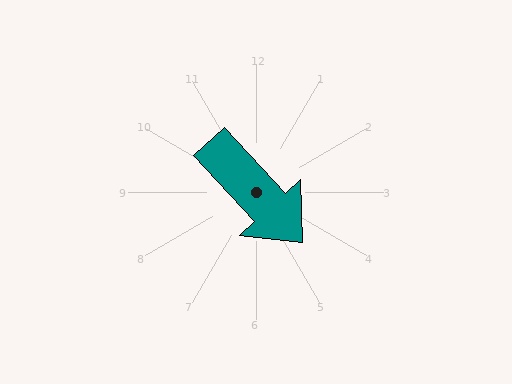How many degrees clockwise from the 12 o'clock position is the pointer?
Approximately 137 degrees.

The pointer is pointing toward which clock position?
Roughly 5 o'clock.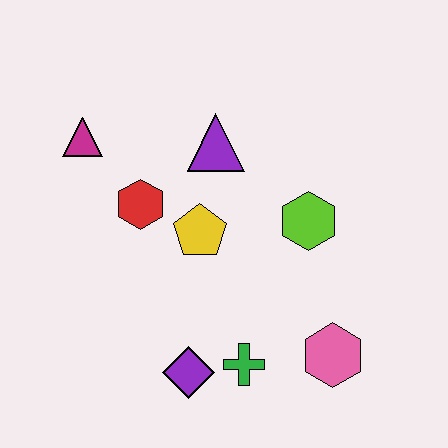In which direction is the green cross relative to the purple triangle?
The green cross is below the purple triangle.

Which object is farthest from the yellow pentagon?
The pink hexagon is farthest from the yellow pentagon.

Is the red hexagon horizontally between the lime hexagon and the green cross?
No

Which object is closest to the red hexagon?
The yellow pentagon is closest to the red hexagon.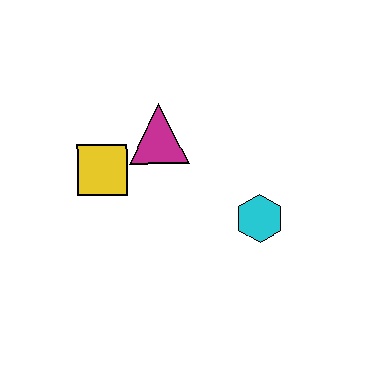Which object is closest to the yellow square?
The magenta triangle is closest to the yellow square.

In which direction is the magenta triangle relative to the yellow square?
The magenta triangle is to the right of the yellow square.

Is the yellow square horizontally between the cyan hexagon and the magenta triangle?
No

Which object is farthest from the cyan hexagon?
The yellow square is farthest from the cyan hexagon.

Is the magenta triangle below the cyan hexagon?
No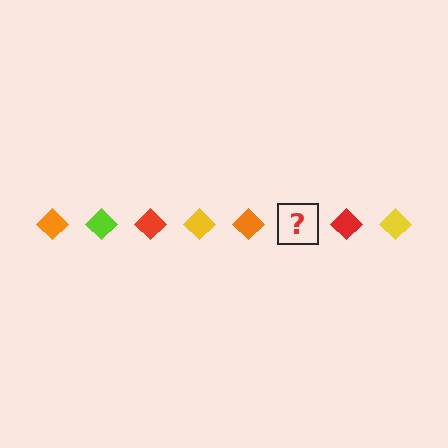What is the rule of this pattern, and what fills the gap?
The rule is that the pattern cycles through orange, lime, red, yellow diamonds. The gap should be filled with a lime diamond.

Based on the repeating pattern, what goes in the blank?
The blank should be a lime diamond.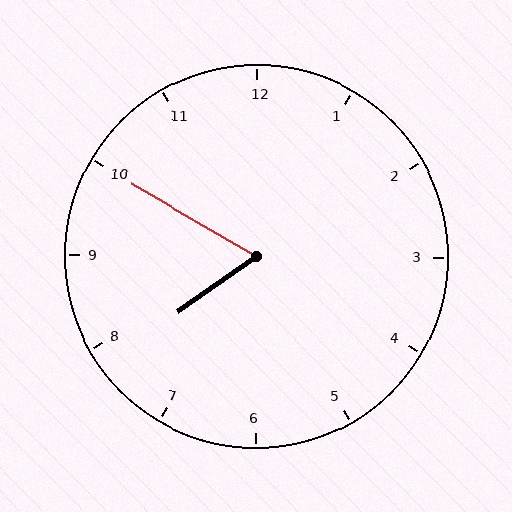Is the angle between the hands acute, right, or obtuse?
It is acute.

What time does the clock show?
7:50.